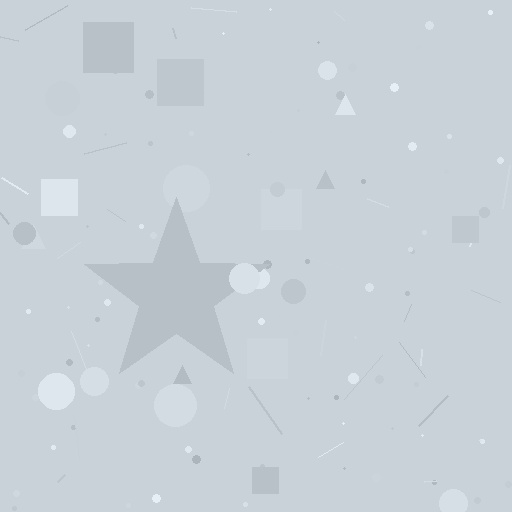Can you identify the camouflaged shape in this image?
The camouflaged shape is a star.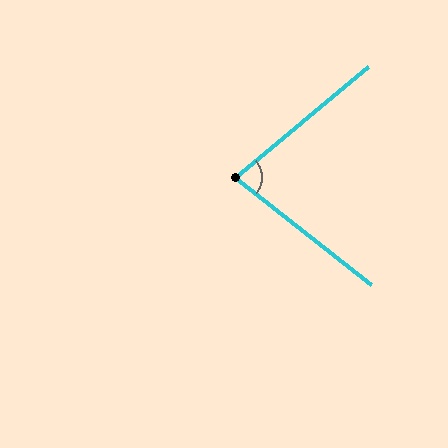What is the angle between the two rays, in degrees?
Approximately 78 degrees.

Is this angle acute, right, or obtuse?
It is acute.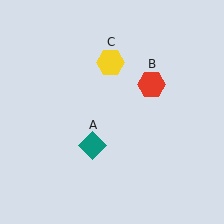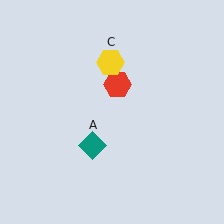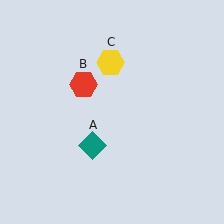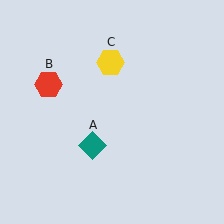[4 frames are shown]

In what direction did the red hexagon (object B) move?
The red hexagon (object B) moved left.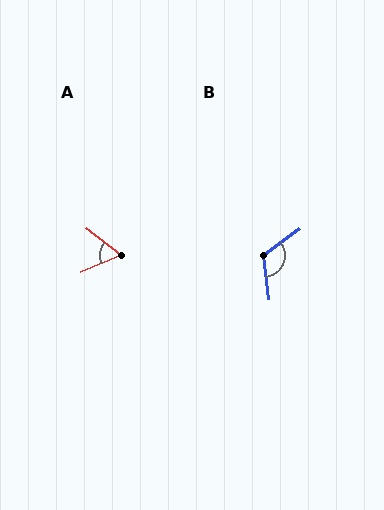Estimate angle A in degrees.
Approximately 60 degrees.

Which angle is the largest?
B, at approximately 119 degrees.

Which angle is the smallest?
A, at approximately 60 degrees.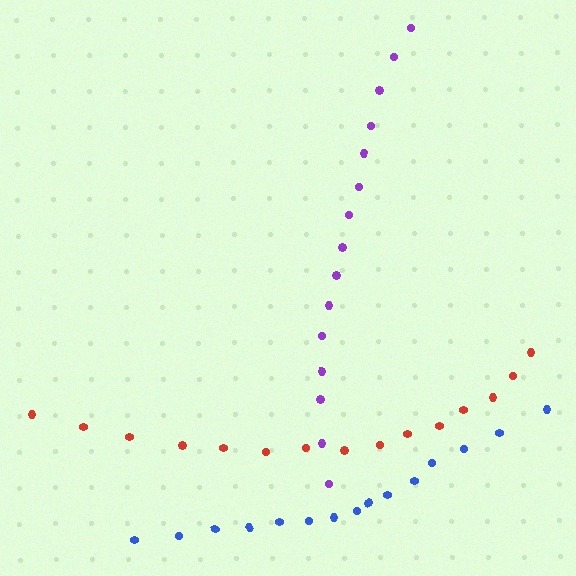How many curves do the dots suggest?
There are 3 distinct paths.